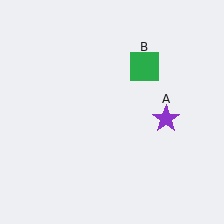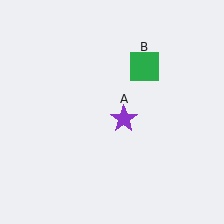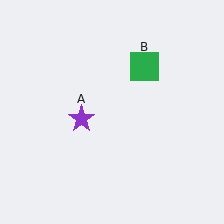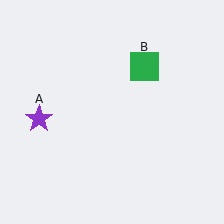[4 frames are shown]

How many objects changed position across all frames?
1 object changed position: purple star (object A).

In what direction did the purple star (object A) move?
The purple star (object A) moved left.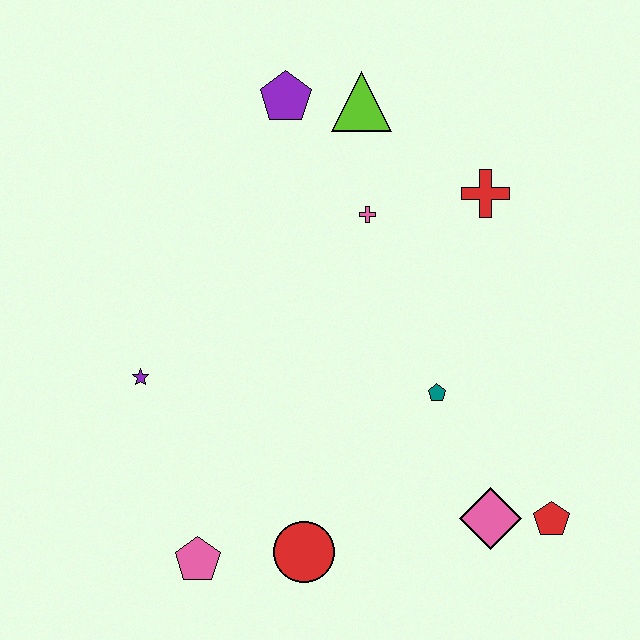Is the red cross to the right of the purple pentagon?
Yes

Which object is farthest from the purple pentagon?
The red pentagon is farthest from the purple pentagon.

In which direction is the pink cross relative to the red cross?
The pink cross is to the left of the red cross.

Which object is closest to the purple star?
The pink pentagon is closest to the purple star.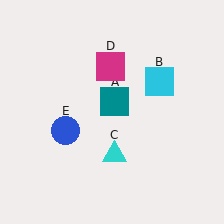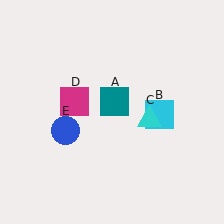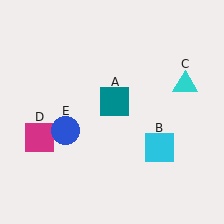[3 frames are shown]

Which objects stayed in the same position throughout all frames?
Teal square (object A) and blue circle (object E) remained stationary.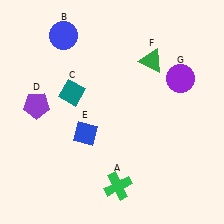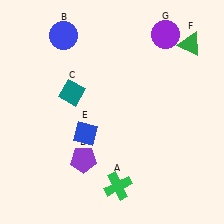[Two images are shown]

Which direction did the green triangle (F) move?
The green triangle (F) moved right.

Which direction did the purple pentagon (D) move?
The purple pentagon (D) moved down.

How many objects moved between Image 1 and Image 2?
3 objects moved between the two images.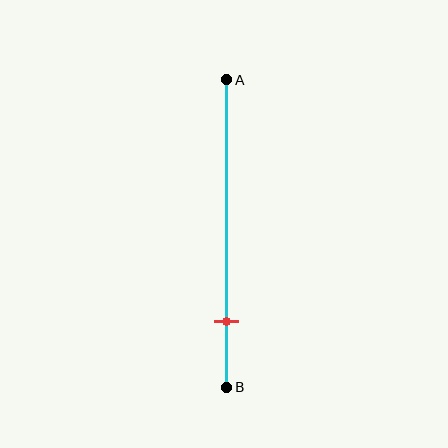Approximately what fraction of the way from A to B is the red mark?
The red mark is approximately 80% of the way from A to B.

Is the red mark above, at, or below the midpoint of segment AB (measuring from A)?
The red mark is below the midpoint of segment AB.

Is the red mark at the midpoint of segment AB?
No, the mark is at about 80% from A, not at the 50% midpoint.